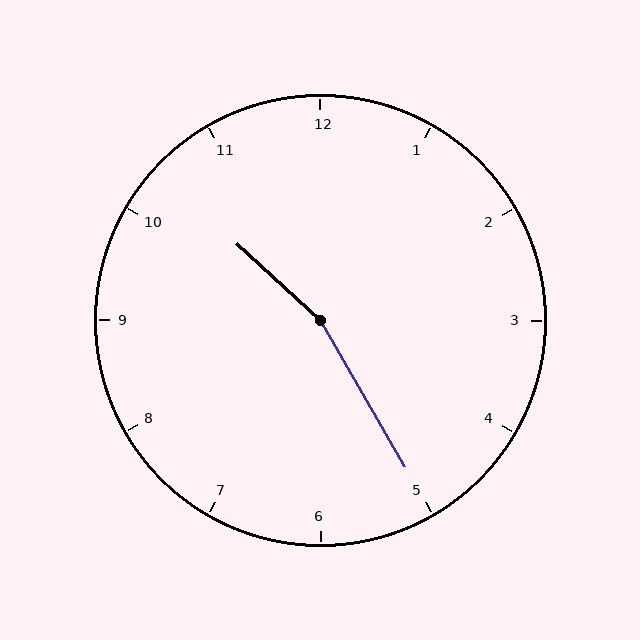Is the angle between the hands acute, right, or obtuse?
It is obtuse.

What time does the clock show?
10:25.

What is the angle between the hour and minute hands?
Approximately 162 degrees.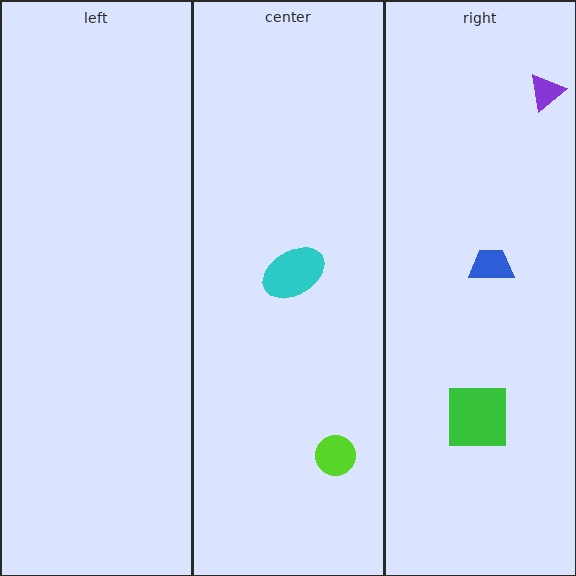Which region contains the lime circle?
The center region.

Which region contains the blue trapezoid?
The right region.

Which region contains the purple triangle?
The right region.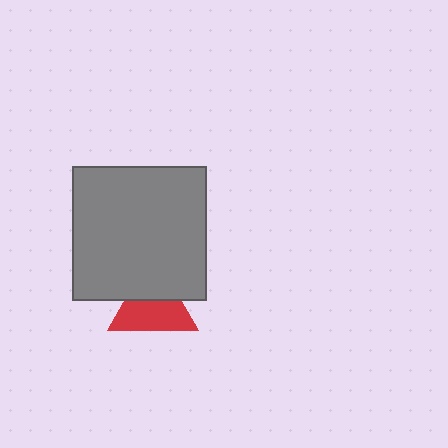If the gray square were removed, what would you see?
You would see the complete red triangle.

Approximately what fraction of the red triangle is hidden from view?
Roughly 40% of the red triangle is hidden behind the gray square.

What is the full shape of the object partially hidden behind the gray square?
The partially hidden object is a red triangle.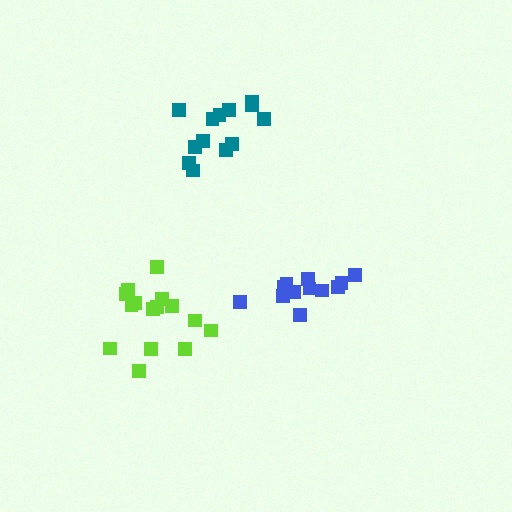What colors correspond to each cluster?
The clusters are colored: blue, teal, lime.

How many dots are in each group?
Group 1: 12 dots, Group 2: 13 dots, Group 3: 15 dots (40 total).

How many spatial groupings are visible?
There are 3 spatial groupings.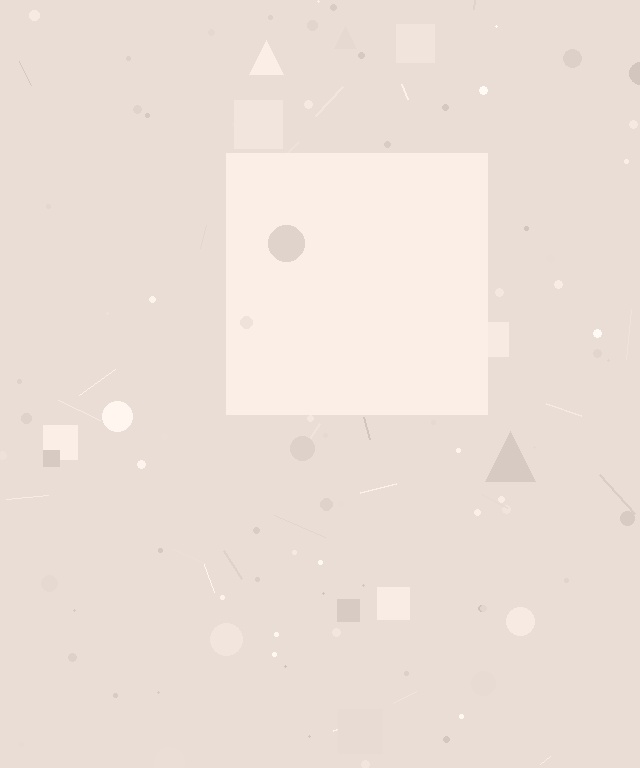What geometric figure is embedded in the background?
A square is embedded in the background.